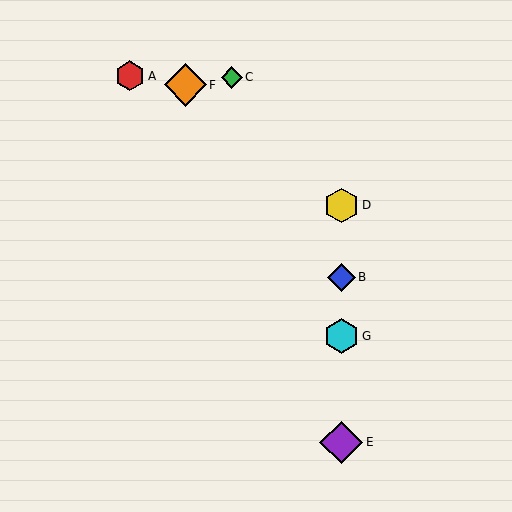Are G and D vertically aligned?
Yes, both are at x≈341.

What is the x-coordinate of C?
Object C is at x≈232.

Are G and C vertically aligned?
No, G is at x≈341 and C is at x≈232.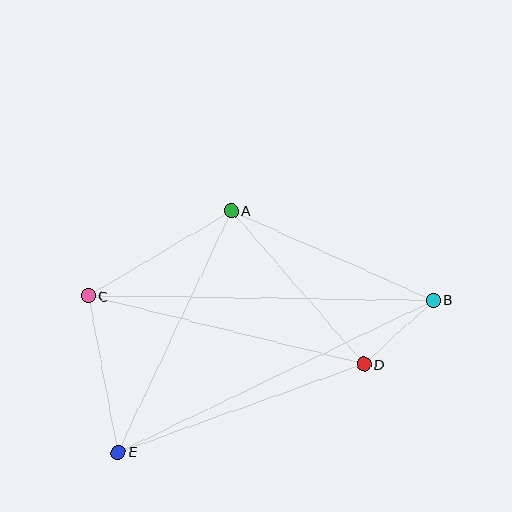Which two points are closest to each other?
Points B and D are closest to each other.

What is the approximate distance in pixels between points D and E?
The distance between D and E is approximately 261 pixels.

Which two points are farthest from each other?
Points B and E are farthest from each other.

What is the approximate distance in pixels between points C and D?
The distance between C and D is approximately 284 pixels.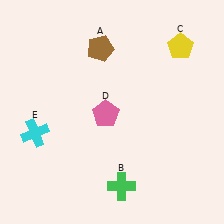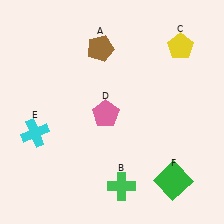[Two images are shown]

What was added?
A green square (F) was added in Image 2.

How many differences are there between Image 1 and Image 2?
There is 1 difference between the two images.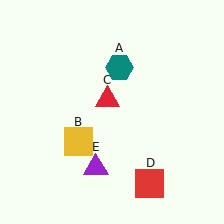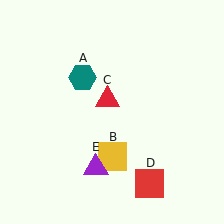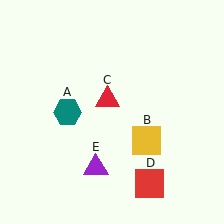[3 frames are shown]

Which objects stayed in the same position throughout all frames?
Red triangle (object C) and red square (object D) and purple triangle (object E) remained stationary.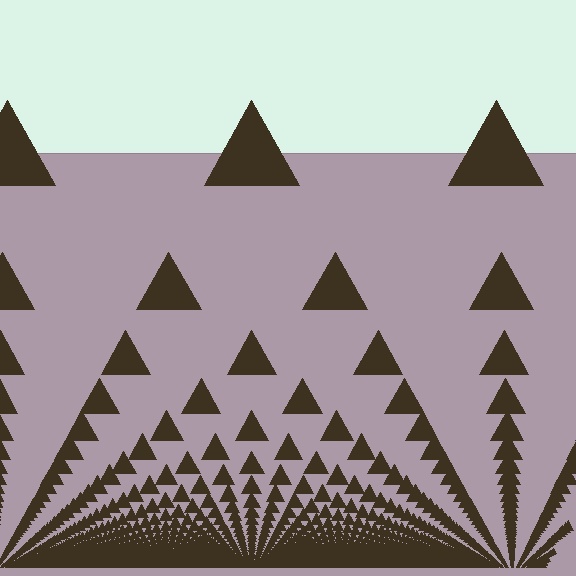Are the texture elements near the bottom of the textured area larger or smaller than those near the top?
Smaller. The gradient is inverted — elements near the bottom are smaller and denser.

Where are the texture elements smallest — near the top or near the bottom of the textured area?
Near the bottom.